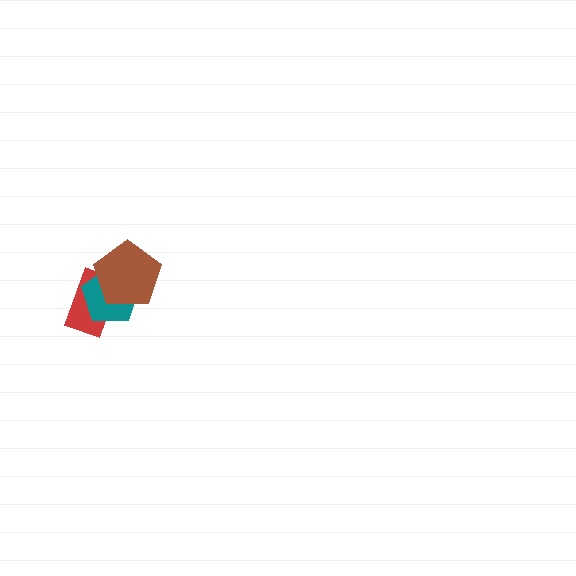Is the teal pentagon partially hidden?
Yes, it is partially covered by another shape.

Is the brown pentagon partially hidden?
No, no other shape covers it.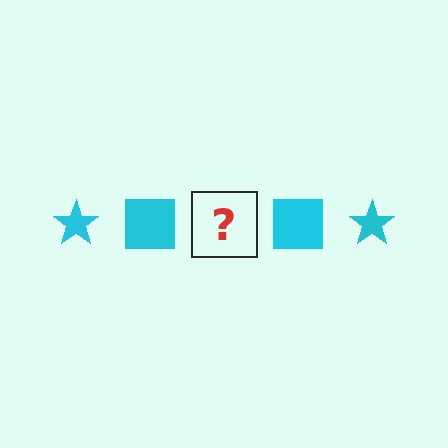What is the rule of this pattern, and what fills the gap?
The rule is that the pattern cycles through star, square shapes in cyan. The gap should be filled with a cyan star.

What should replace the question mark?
The question mark should be replaced with a cyan star.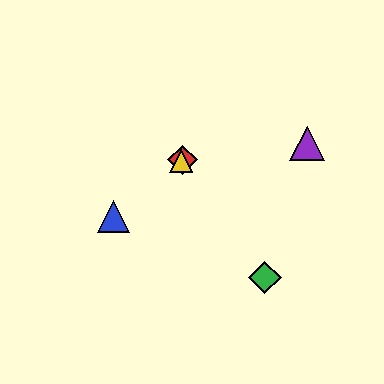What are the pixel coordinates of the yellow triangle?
The yellow triangle is at (181, 161).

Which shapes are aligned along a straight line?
The red diamond, the blue triangle, the yellow triangle are aligned along a straight line.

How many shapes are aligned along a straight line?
3 shapes (the red diamond, the blue triangle, the yellow triangle) are aligned along a straight line.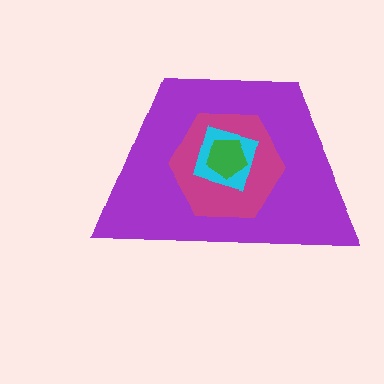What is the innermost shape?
The green pentagon.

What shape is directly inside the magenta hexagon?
The cyan square.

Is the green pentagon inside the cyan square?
Yes.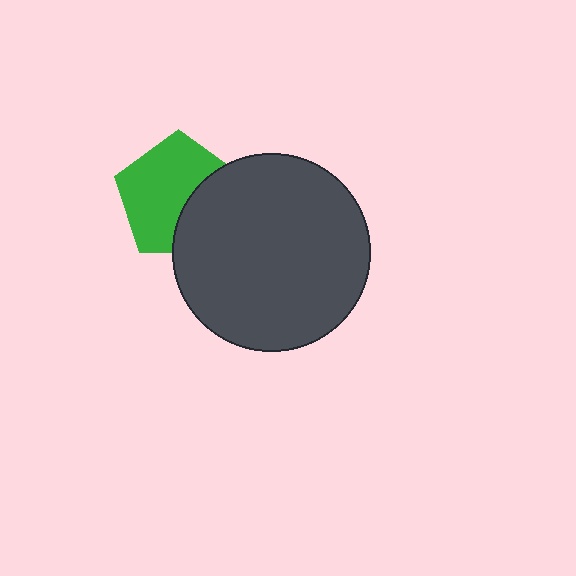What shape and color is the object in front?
The object in front is a dark gray circle.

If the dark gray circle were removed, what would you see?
You would see the complete green pentagon.